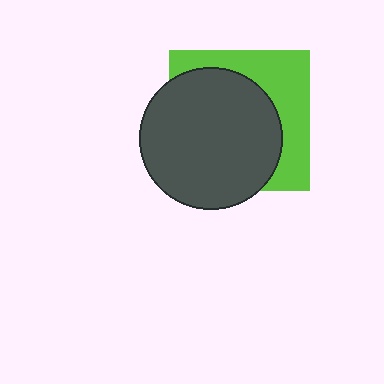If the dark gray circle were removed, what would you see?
You would see the complete lime square.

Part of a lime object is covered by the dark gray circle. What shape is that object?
It is a square.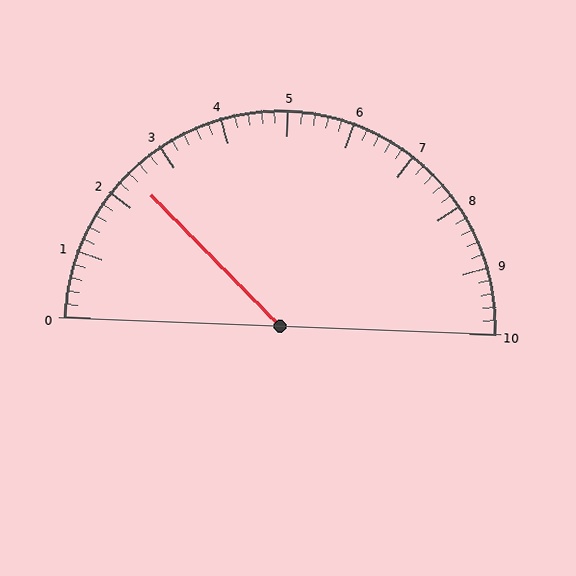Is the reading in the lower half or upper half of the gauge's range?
The reading is in the lower half of the range (0 to 10).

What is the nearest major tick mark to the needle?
The nearest major tick mark is 2.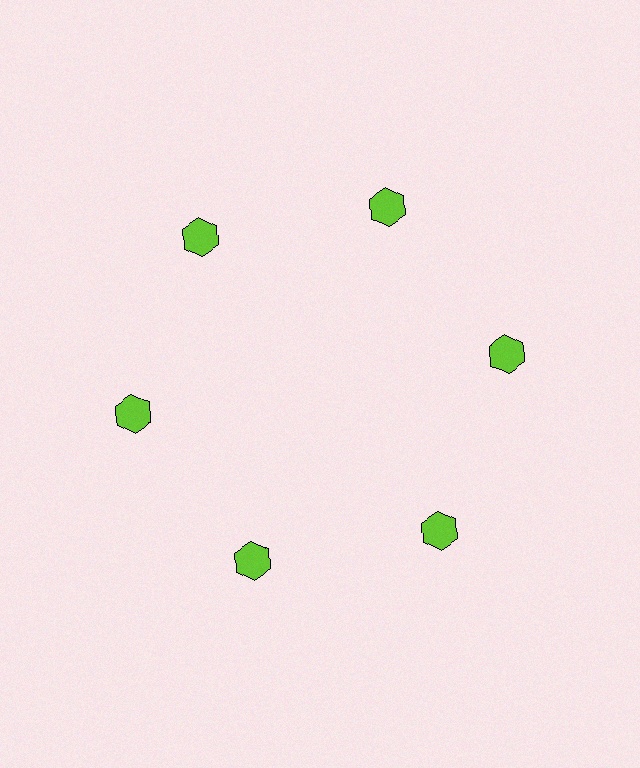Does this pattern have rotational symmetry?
Yes, this pattern has 6-fold rotational symmetry. It looks the same after rotating 60 degrees around the center.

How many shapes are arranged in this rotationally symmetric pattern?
There are 6 shapes, arranged in 6 groups of 1.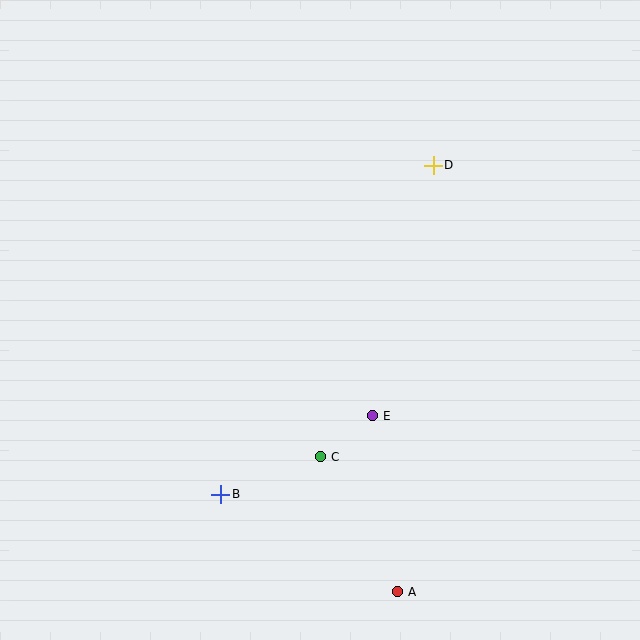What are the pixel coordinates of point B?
Point B is at (221, 494).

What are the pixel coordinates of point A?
Point A is at (397, 592).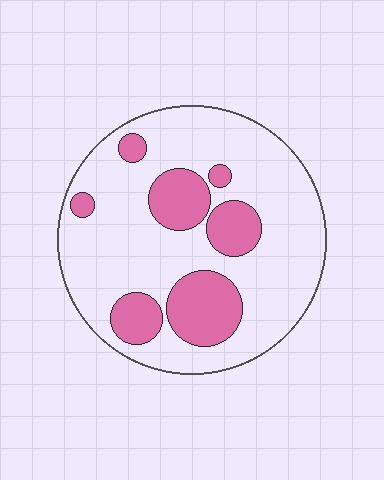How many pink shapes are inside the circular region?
7.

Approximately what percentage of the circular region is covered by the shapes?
Approximately 25%.